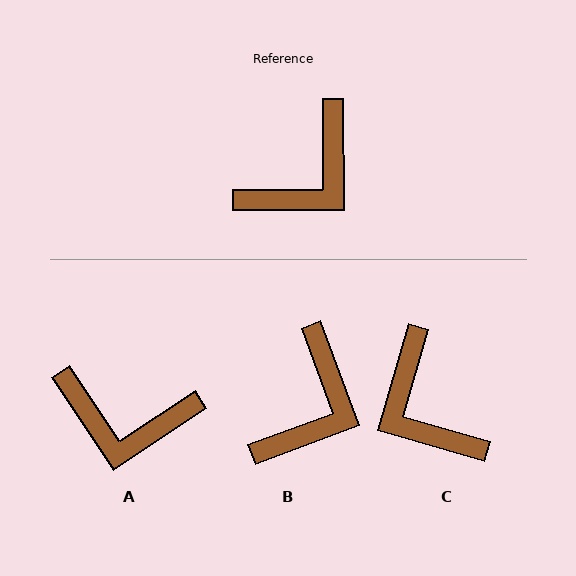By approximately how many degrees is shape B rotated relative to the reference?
Approximately 20 degrees counter-clockwise.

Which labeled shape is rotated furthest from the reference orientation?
C, about 106 degrees away.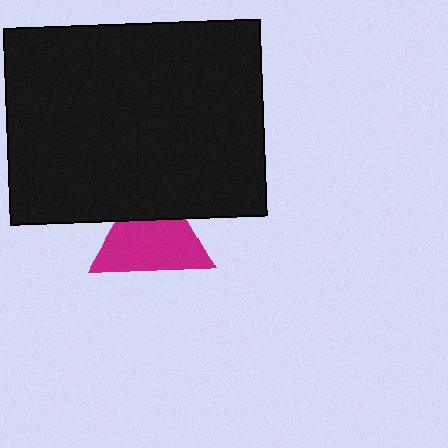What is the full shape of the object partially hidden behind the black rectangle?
The partially hidden object is a magenta triangle.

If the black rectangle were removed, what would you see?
You would see the complete magenta triangle.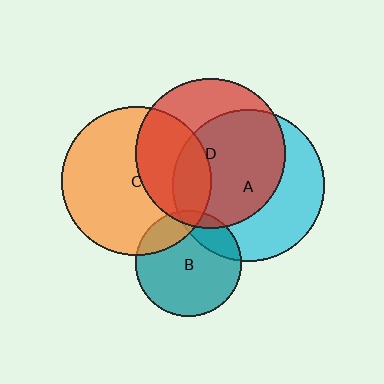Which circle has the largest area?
Circle A (cyan).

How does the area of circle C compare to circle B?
Approximately 2.0 times.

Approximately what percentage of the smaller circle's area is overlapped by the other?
Approximately 5%.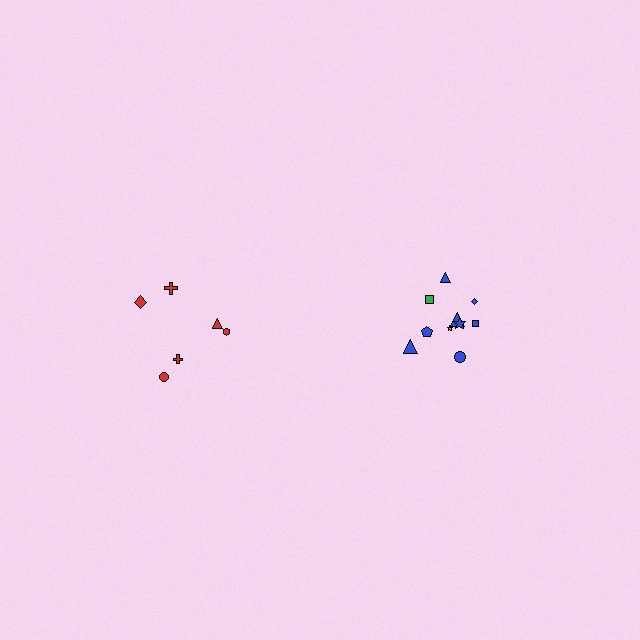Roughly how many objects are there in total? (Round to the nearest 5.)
Roughly 15 objects in total.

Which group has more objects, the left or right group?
The right group.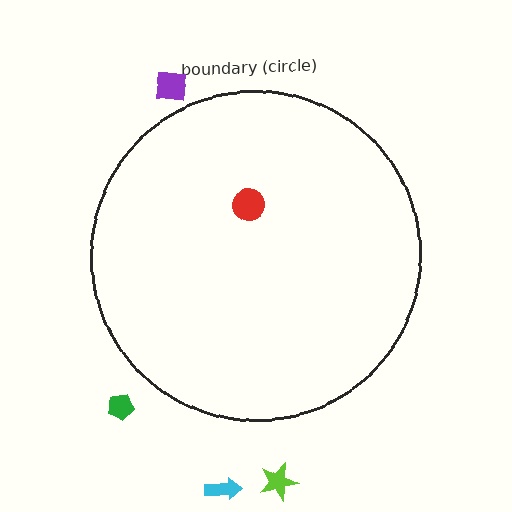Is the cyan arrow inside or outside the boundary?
Outside.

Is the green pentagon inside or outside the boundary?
Outside.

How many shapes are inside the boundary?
1 inside, 4 outside.